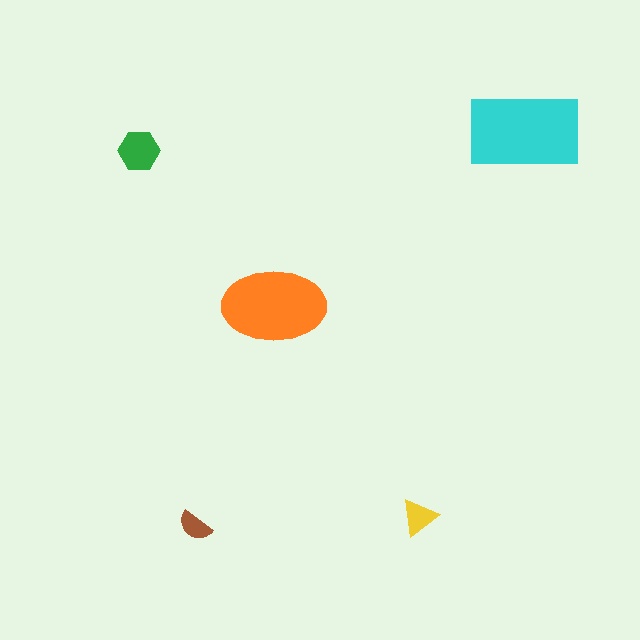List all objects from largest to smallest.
The cyan rectangle, the orange ellipse, the green hexagon, the yellow triangle, the brown semicircle.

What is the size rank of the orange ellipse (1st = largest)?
2nd.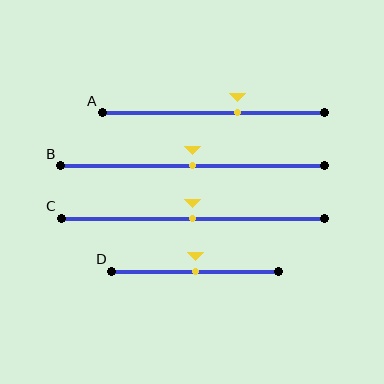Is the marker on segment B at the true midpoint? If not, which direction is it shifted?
Yes, the marker on segment B is at the true midpoint.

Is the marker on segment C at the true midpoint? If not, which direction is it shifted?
Yes, the marker on segment C is at the true midpoint.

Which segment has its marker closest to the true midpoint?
Segment B has its marker closest to the true midpoint.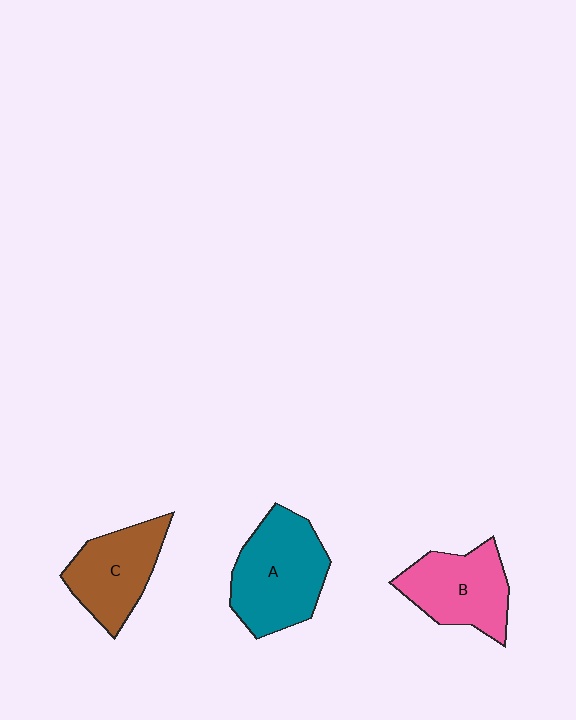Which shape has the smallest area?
Shape C (brown).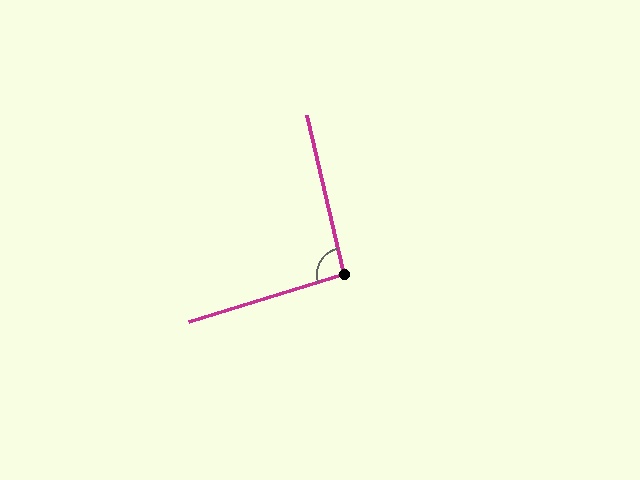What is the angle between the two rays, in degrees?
Approximately 94 degrees.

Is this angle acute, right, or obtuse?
It is approximately a right angle.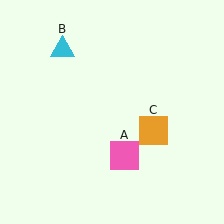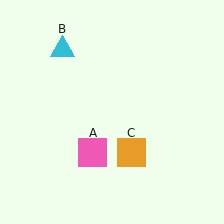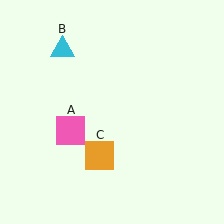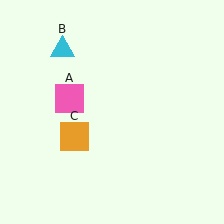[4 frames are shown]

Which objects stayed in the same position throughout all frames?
Cyan triangle (object B) remained stationary.